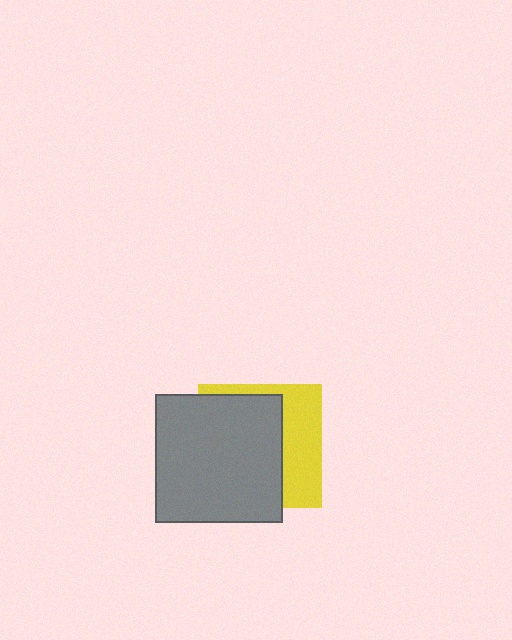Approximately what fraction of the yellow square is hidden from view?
Roughly 64% of the yellow square is hidden behind the gray square.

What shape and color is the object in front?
The object in front is a gray square.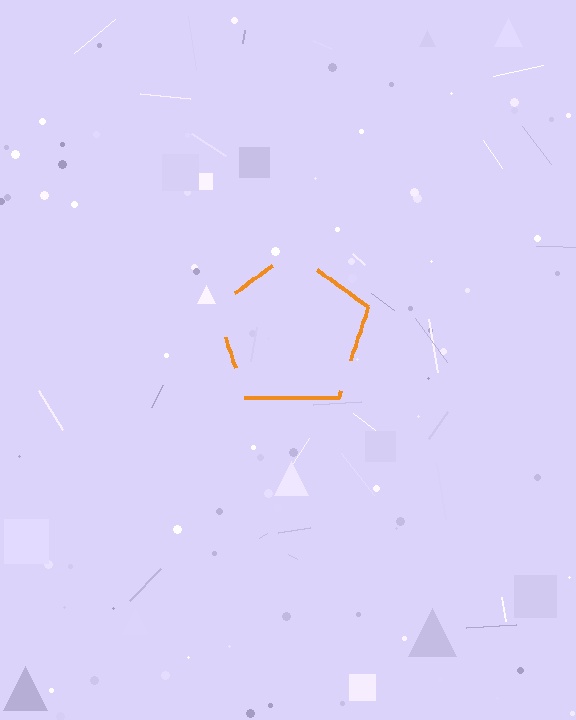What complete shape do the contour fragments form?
The contour fragments form a pentagon.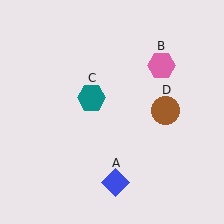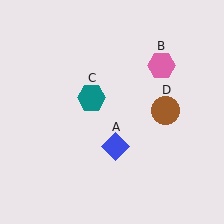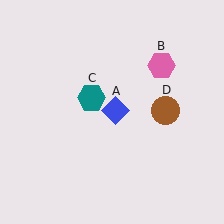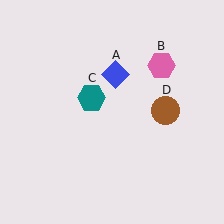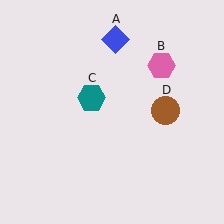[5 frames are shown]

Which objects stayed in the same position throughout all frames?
Pink hexagon (object B) and teal hexagon (object C) and brown circle (object D) remained stationary.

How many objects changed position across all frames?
1 object changed position: blue diamond (object A).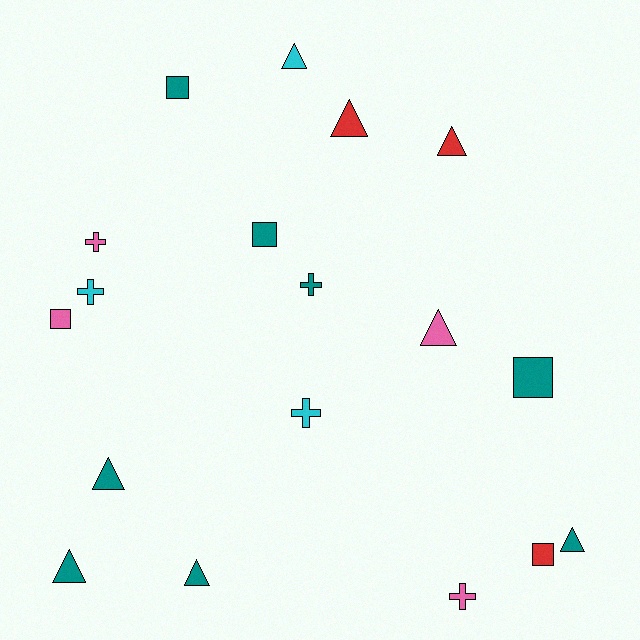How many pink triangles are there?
There is 1 pink triangle.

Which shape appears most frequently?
Triangle, with 8 objects.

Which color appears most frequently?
Teal, with 8 objects.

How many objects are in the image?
There are 18 objects.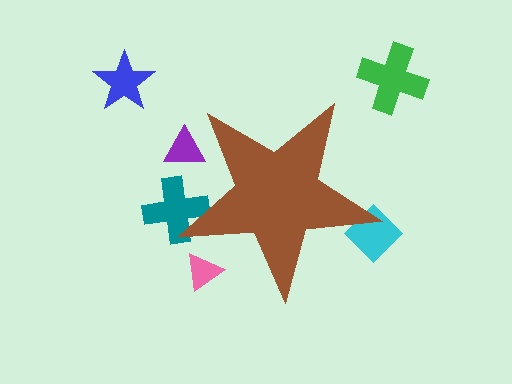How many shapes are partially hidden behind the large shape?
4 shapes are partially hidden.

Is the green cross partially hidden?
No, the green cross is fully visible.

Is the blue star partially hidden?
No, the blue star is fully visible.